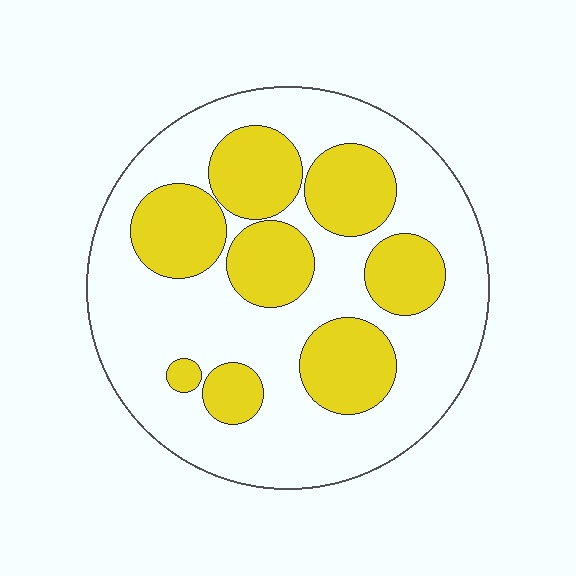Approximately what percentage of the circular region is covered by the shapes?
Approximately 35%.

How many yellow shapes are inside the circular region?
8.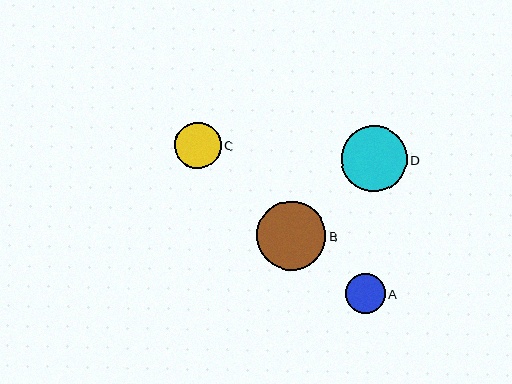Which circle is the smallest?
Circle A is the smallest with a size of approximately 39 pixels.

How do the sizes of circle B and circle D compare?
Circle B and circle D are approximately the same size.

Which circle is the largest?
Circle B is the largest with a size of approximately 69 pixels.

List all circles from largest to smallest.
From largest to smallest: B, D, C, A.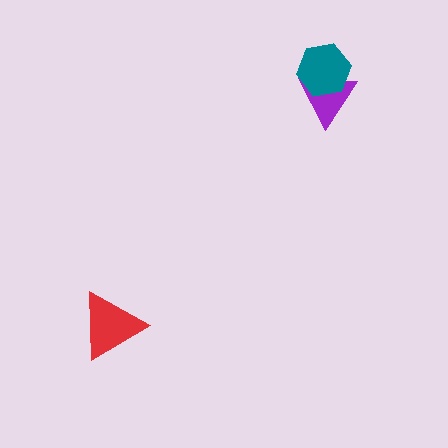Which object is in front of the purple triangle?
The teal hexagon is in front of the purple triangle.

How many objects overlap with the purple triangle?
1 object overlaps with the purple triangle.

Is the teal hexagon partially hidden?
No, no other shape covers it.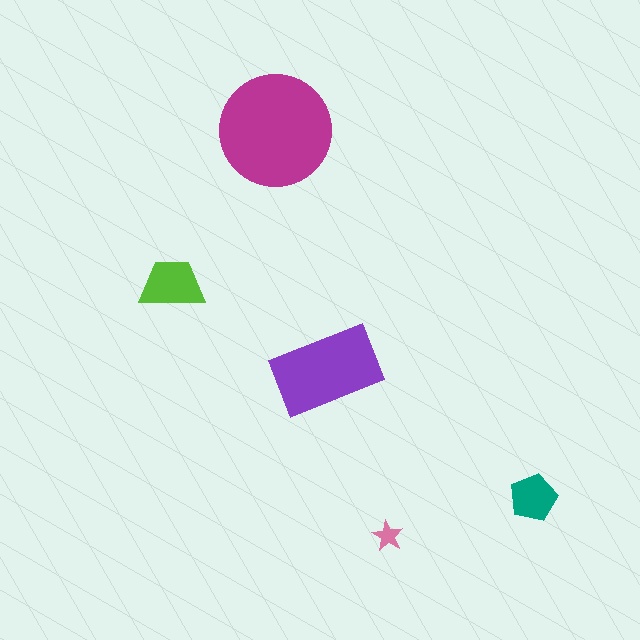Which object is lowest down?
The pink star is bottommost.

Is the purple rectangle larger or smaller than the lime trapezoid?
Larger.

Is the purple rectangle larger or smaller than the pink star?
Larger.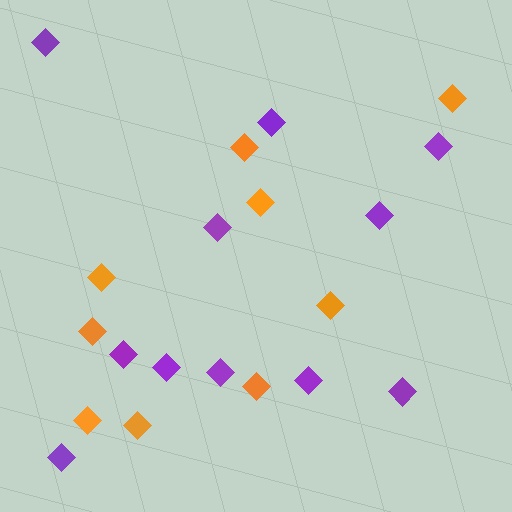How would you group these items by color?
There are 2 groups: one group of orange diamonds (9) and one group of purple diamonds (11).